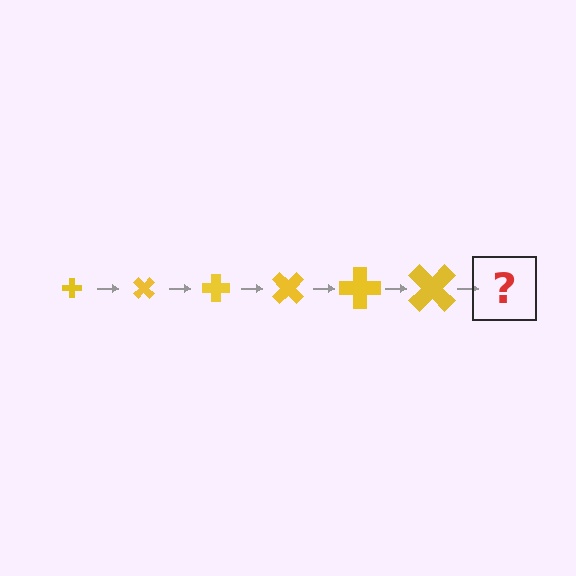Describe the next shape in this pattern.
It should be a cross, larger than the previous one and rotated 270 degrees from the start.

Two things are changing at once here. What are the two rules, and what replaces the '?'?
The two rules are that the cross grows larger each step and it rotates 45 degrees each step. The '?' should be a cross, larger than the previous one and rotated 270 degrees from the start.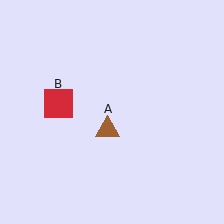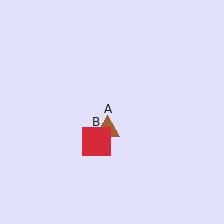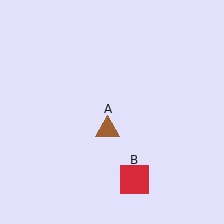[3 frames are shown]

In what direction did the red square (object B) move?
The red square (object B) moved down and to the right.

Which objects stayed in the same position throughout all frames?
Brown triangle (object A) remained stationary.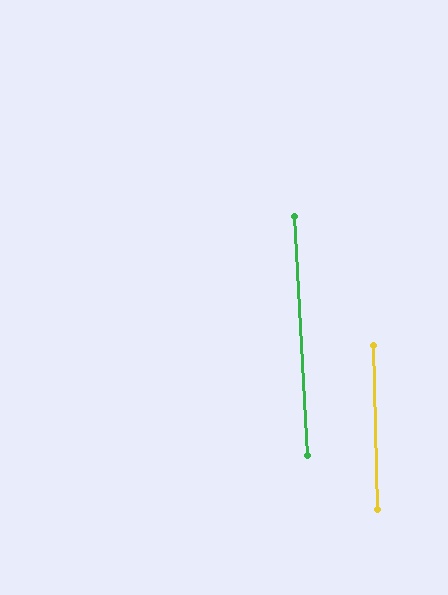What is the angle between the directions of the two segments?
Approximately 1 degree.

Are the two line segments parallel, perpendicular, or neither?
Parallel — their directions differ by only 1.4°.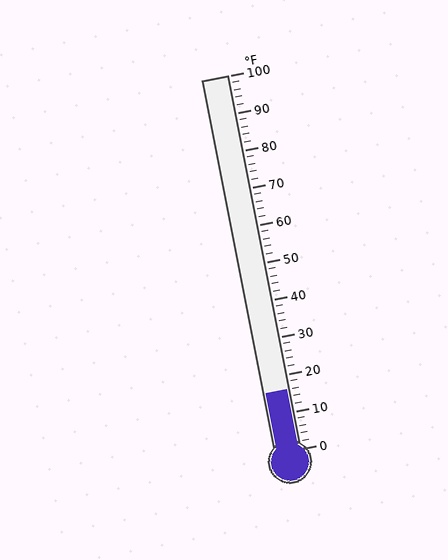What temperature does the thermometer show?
The thermometer shows approximately 16°F.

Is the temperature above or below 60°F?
The temperature is below 60°F.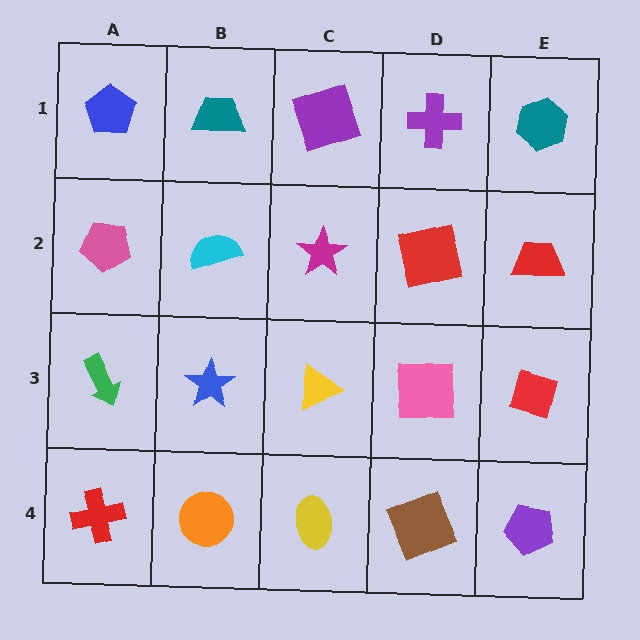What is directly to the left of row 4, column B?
A red cross.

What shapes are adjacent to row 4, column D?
A pink square (row 3, column D), a yellow ellipse (row 4, column C), a purple pentagon (row 4, column E).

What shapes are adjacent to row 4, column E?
A red diamond (row 3, column E), a brown square (row 4, column D).